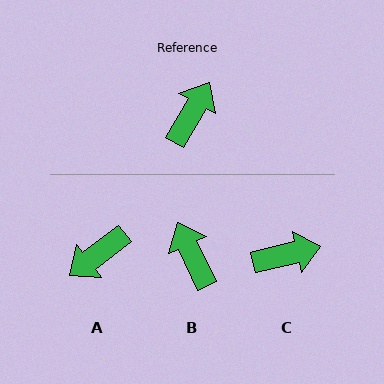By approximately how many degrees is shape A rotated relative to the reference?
Approximately 156 degrees counter-clockwise.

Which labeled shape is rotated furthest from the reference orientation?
A, about 156 degrees away.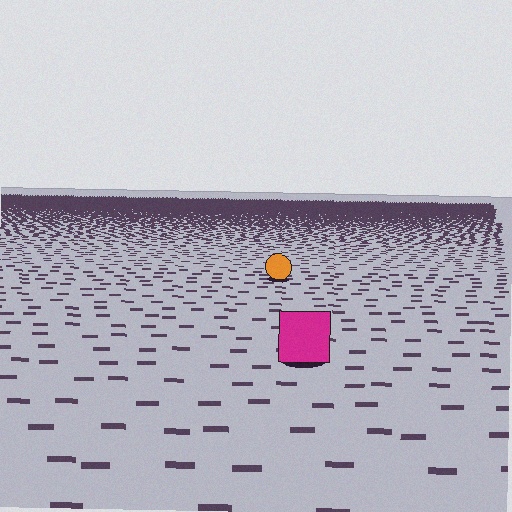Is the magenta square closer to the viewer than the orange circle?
Yes. The magenta square is closer — you can tell from the texture gradient: the ground texture is coarser near it.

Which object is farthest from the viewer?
The orange circle is farthest from the viewer. It appears smaller and the ground texture around it is denser.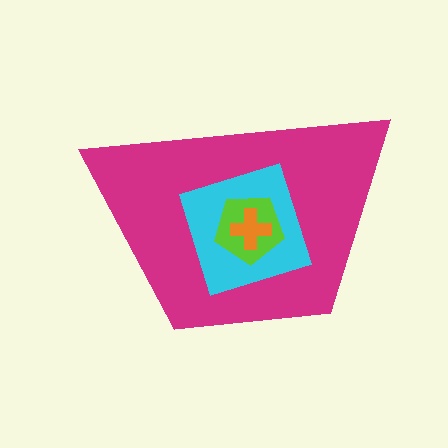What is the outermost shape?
The magenta trapezoid.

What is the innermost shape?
The orange cross.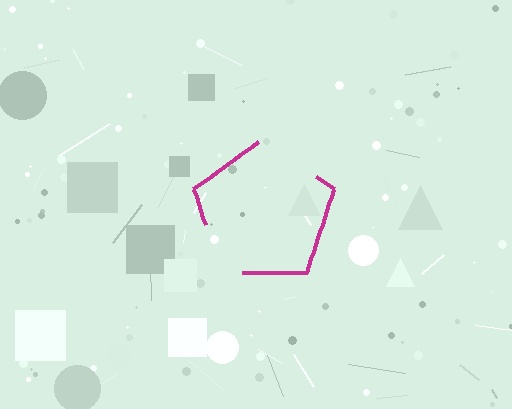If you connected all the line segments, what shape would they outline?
They would outline a pentagon.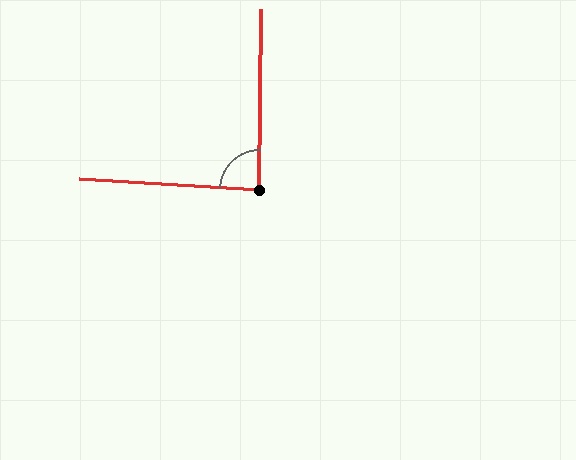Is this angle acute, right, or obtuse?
It is approximately a right angle.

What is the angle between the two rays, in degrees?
Approximately 87 degrees.